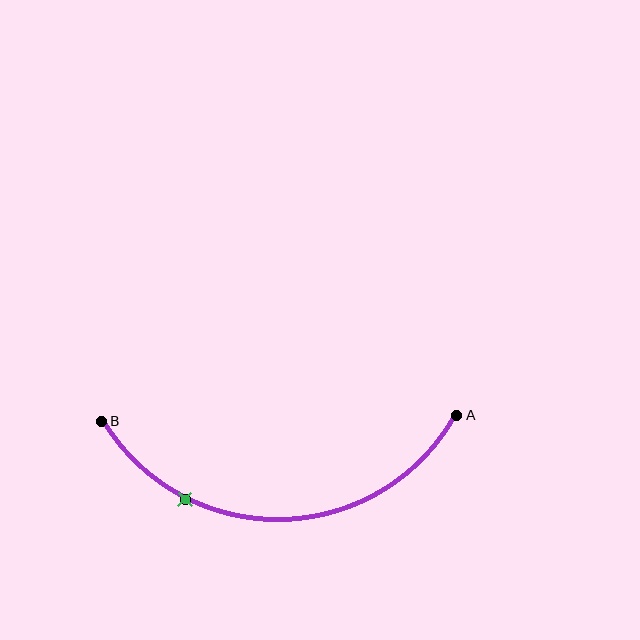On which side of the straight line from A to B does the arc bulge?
The arc bulges below the straight line connecting A and B.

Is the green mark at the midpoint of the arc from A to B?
No. The green mark lies on the arc but is closer to endpoint B. The arc midpoint would be at the point on the curve equidistant along the arc from both A and B.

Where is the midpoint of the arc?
The arc midpoint is the point on the curve farthest from the straight line joining A and B. It sits below that line.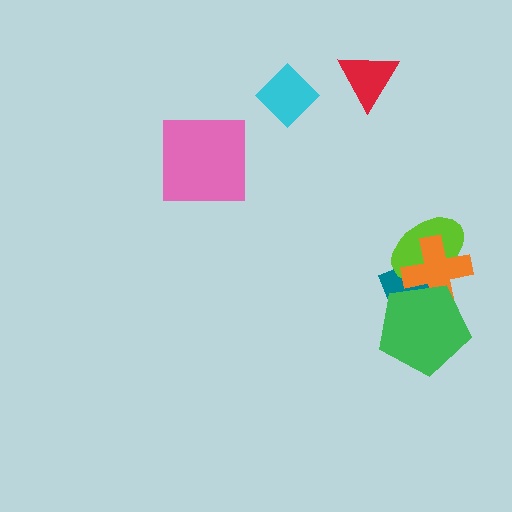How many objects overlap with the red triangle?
0 objects overlap with the red triangle.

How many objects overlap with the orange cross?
3 objects overlap with the orange cross.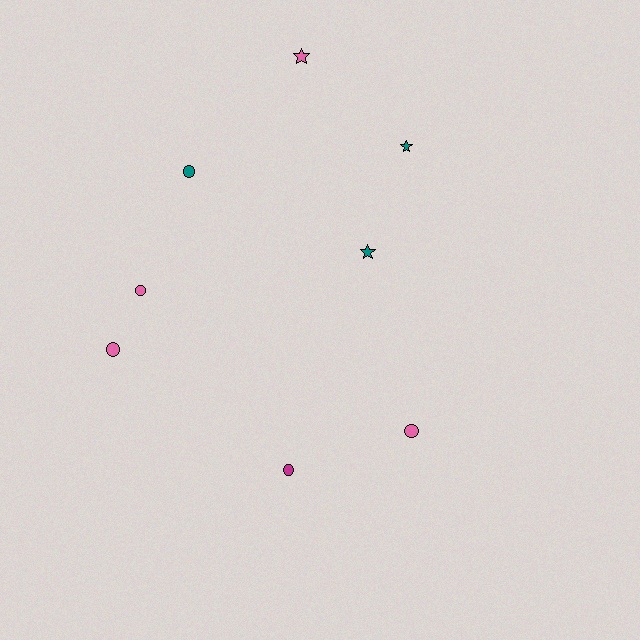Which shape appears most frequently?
Circle, with 5 objects.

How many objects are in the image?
There are 8 objects.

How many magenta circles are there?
There is 1 magenta circle.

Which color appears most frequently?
Pink, with 4 objects.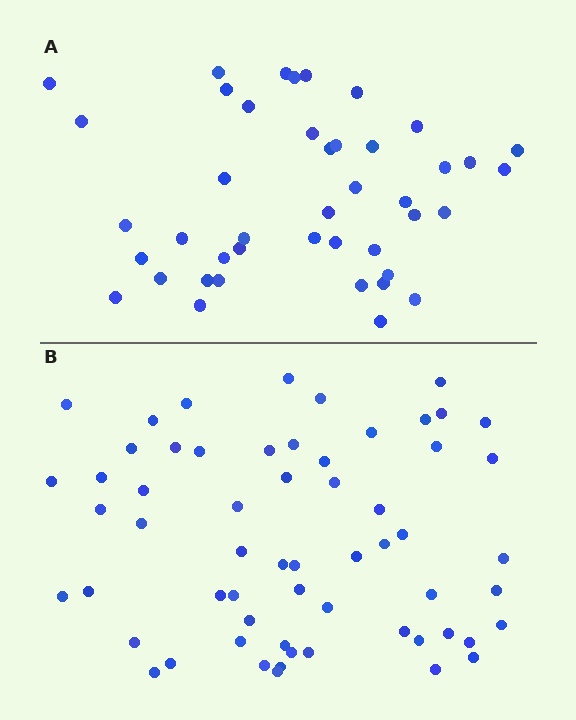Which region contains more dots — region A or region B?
Region B (the bottom region) has more dots.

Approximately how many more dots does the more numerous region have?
Region B has approximately 15 more dots than region A.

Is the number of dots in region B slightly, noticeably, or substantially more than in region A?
Region B has noticeably more, but not dramatically so. The ratio is roughly 1.4 to 1.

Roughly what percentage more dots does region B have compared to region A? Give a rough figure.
About 40% more.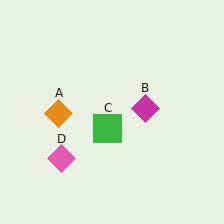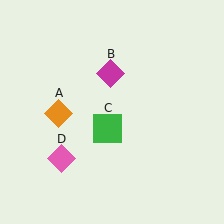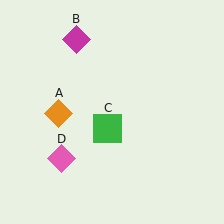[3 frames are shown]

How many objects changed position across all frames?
1 object changed position: magenta diamond (object B).